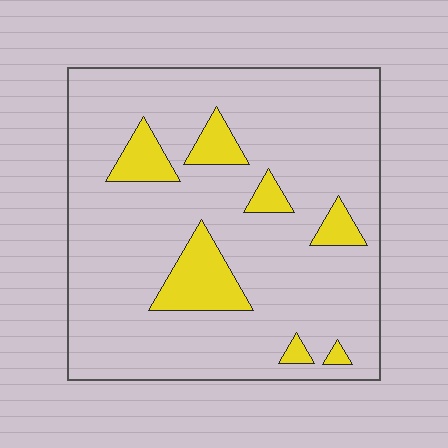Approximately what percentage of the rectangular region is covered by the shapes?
Approximately 15%.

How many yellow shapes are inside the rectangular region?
7.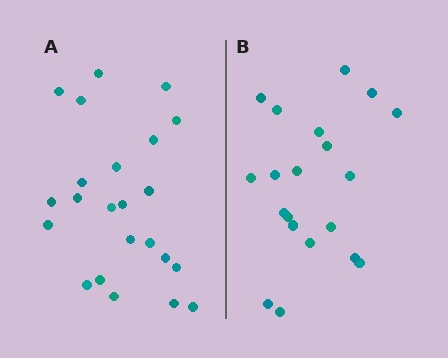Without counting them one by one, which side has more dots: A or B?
Region A (the left region) has more dots.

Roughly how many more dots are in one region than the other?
Region A has just a few more — roughly 2 or 3 more dots than region B.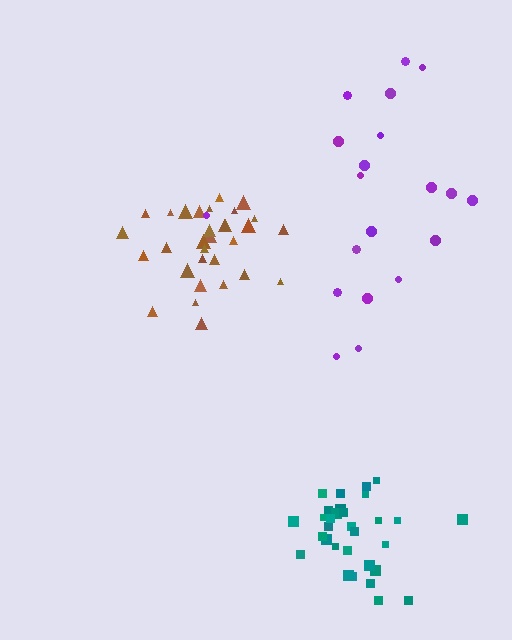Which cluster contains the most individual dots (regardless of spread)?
Teal (32).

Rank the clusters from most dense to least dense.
teal, brown, purple.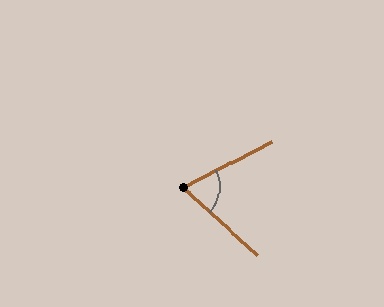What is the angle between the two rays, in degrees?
Approximately 70 degrees.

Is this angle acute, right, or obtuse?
It is acute.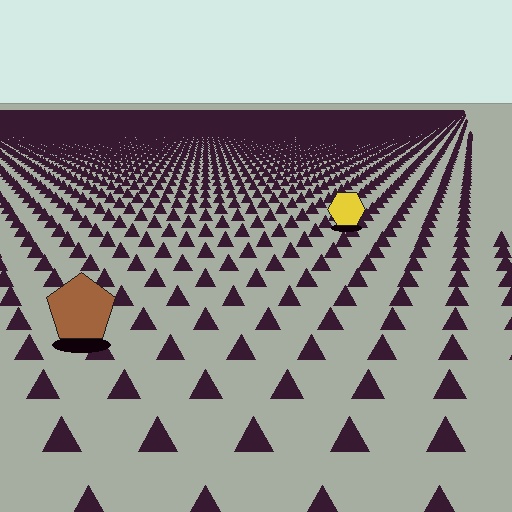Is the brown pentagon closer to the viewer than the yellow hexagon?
Yes. The brown pentagon is closer — you can tell from the texture gradient: the ground texture is coarser near it.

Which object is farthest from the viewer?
The yellow hexagon is farthest from the viewer. It appears smaller and the ground texture around it is denser.